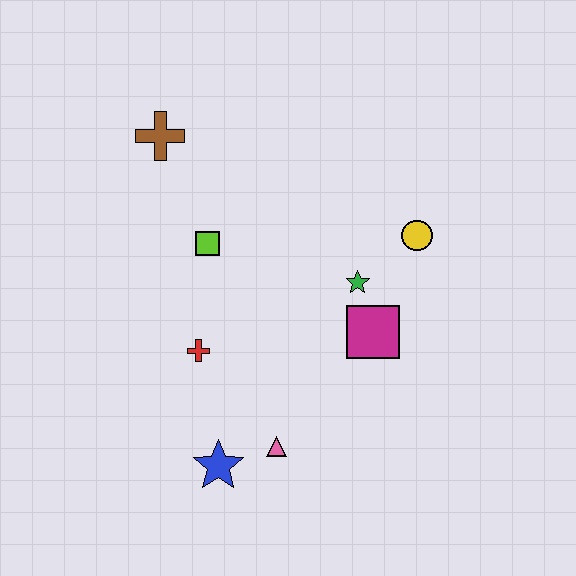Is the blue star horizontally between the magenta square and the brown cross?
Yes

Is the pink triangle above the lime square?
No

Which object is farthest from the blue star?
The brown cross is farthest from the blue star.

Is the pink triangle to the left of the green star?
Yes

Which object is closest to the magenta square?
The green star is closest to the magenta square.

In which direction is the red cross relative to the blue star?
The red cross is above the blue star.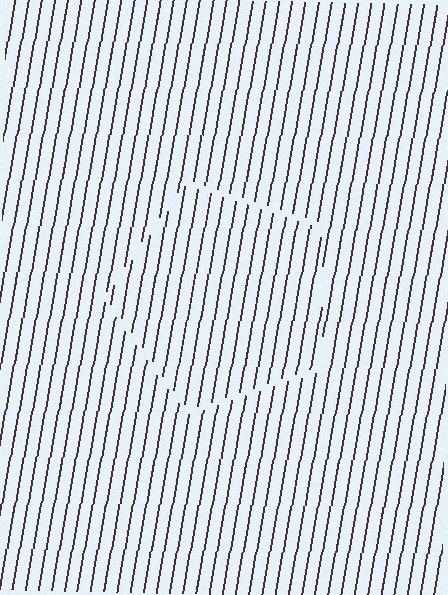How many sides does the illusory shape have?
5 sides — the line-ends trace a pentagon.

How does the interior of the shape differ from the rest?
The interior of the shape contains the same grating, shifted by half a period — the contour is defined by the phase discontinuity where line-ends from the inner and outer gratings abut.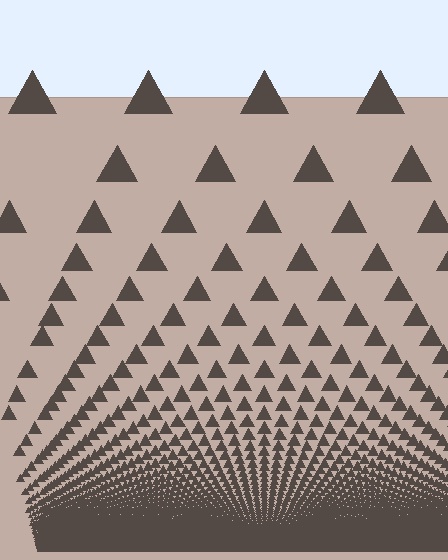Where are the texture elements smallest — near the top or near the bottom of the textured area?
Near the bottom.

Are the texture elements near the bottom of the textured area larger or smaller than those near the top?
Smaller. The gradient is inverted — elements near the bottom are smaller and denser.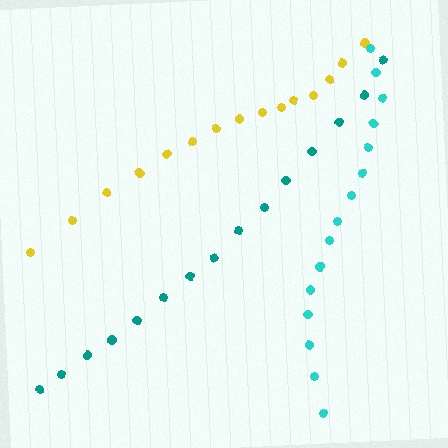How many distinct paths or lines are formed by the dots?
There are 3 distinct paths.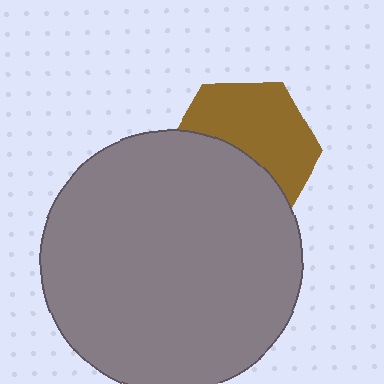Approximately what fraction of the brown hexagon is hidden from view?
Roughly 46% of the brown hexagon is hidden behind the gray circle.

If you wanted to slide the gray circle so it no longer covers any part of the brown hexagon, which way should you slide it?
Slide it down — that is the most direct way to separate the two shapes.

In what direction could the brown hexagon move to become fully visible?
The brown hexagon could move up. That would shift it out from behind the gray circle entirely.